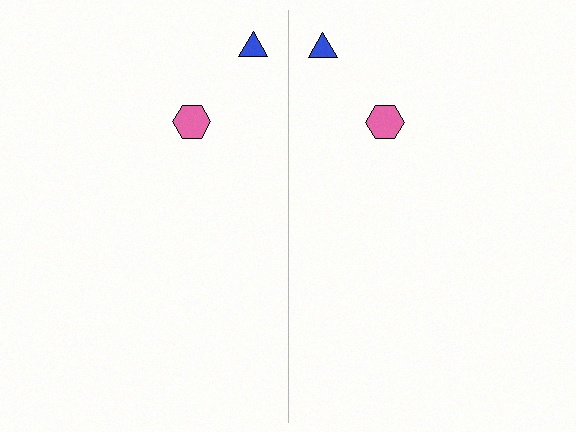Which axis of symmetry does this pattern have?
The pattern has a vertical axis of symmetry running through the center of the image.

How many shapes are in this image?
There are 4 shapes in this image.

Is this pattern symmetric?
Yes, this pattern has bilateral (reflection) symmetry.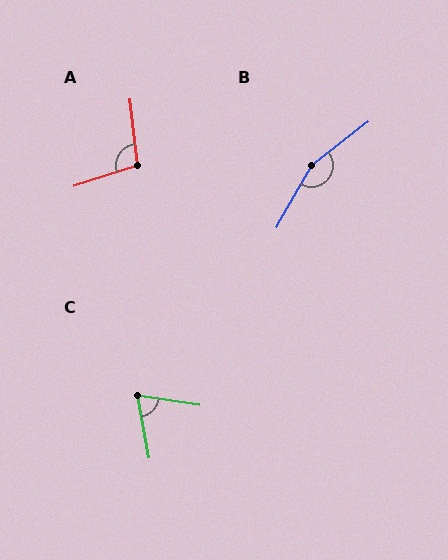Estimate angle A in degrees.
Approximately 101 degrees.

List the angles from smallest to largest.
C (70°), A (101°), B (157°).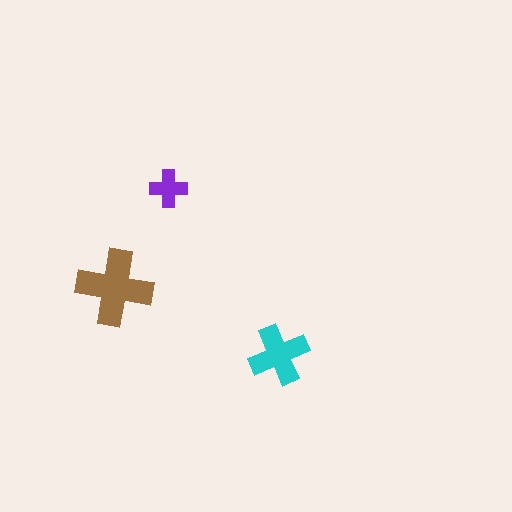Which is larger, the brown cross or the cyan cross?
The brown one.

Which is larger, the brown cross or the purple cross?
The brown one.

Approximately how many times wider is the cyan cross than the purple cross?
About 1.5 times wider.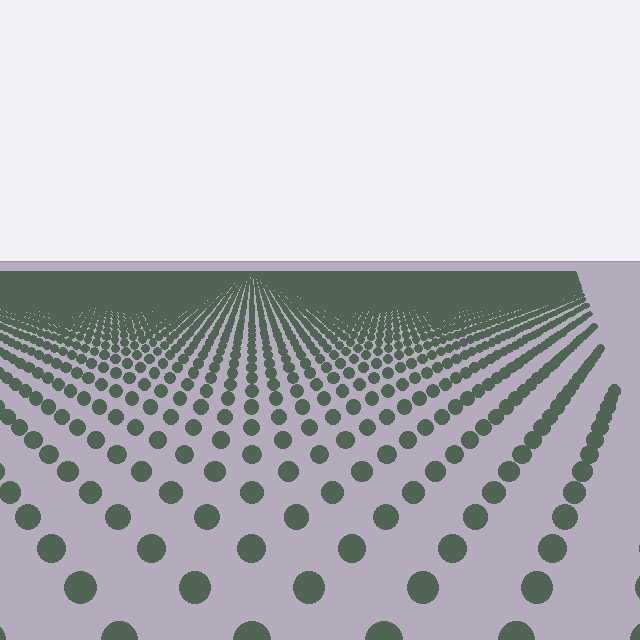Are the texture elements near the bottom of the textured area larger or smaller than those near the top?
Larger. Near the bottom, elements are closer to the viewer and appear at a bigger on-screen size.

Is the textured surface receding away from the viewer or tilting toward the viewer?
The surface is receding away from the viewer. Texture elements get smaller and denser toward the top.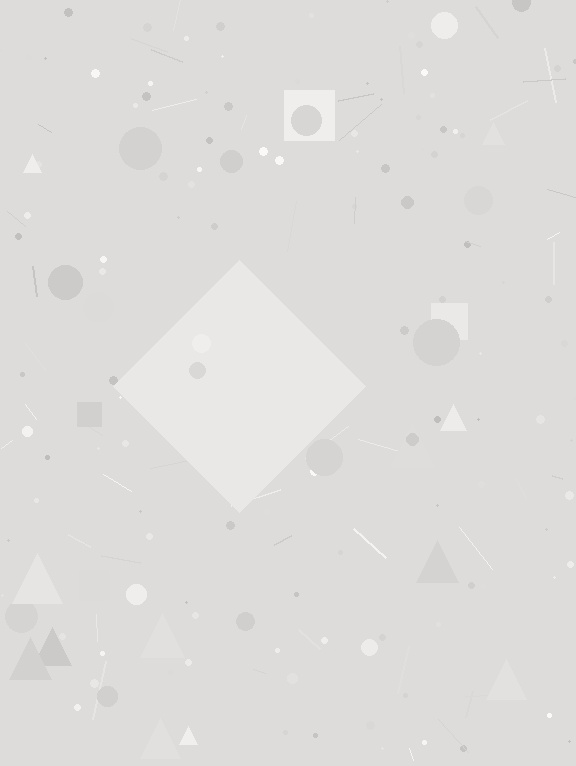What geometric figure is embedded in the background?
A diamond is embedded in the background.